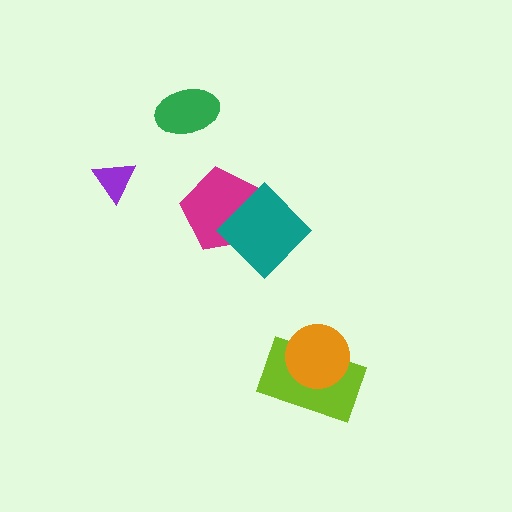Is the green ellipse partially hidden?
No, no other shape covers it.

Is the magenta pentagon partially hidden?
Yes, it is partially covered by another shape.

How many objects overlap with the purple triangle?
0 objects overlap with the purple triangle.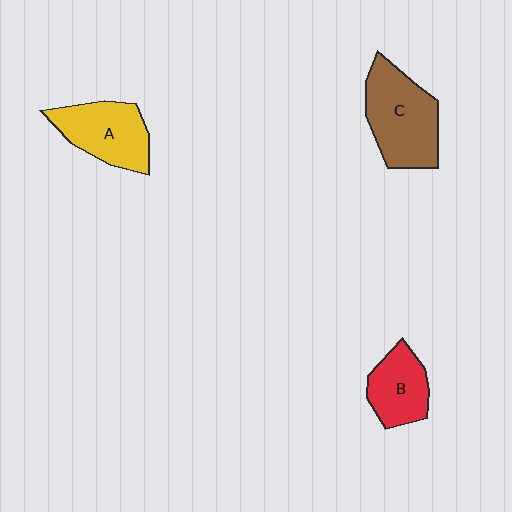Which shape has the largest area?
Shape C (brown).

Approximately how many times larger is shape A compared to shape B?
Approximately 1.3 times.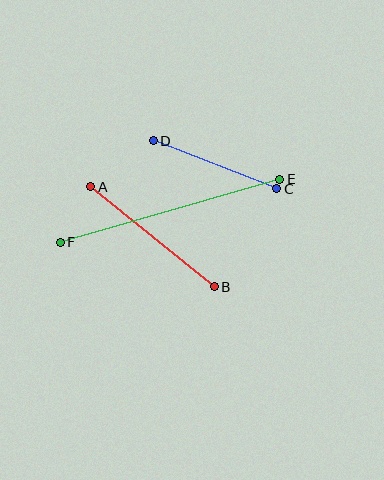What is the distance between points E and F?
The distance is approximately 228 pixels.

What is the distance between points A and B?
The distance is approximately 159 pixels.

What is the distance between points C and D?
The distance is approximately 132 pixels.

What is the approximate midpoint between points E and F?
The midpoint is at approximately (170, 211) pixels.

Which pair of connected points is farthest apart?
Points E and F are farthest apart.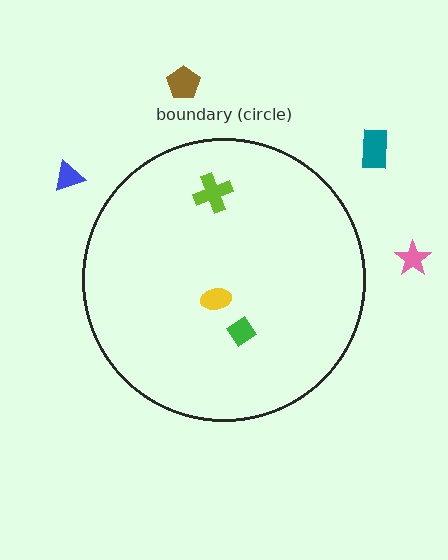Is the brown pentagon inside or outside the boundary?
Outside.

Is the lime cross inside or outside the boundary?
Inside.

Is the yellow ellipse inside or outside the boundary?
Inside.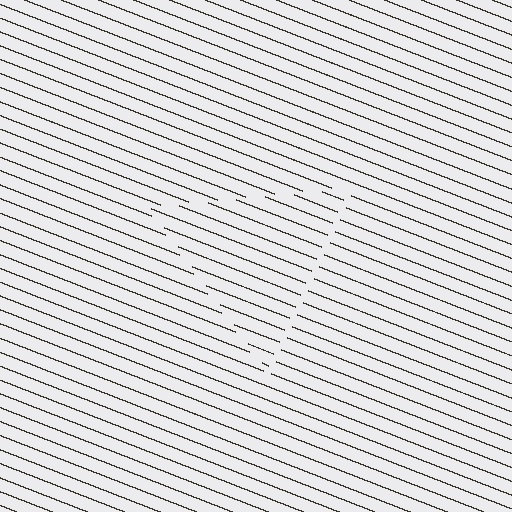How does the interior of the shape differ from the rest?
The interior of the shape contains the same grating, shifted by half a period — the contour is defined by the phase discontinuity where line-ends from the inner and outer gratings abut.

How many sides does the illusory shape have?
3 sides — the line-ends trace a triangle.